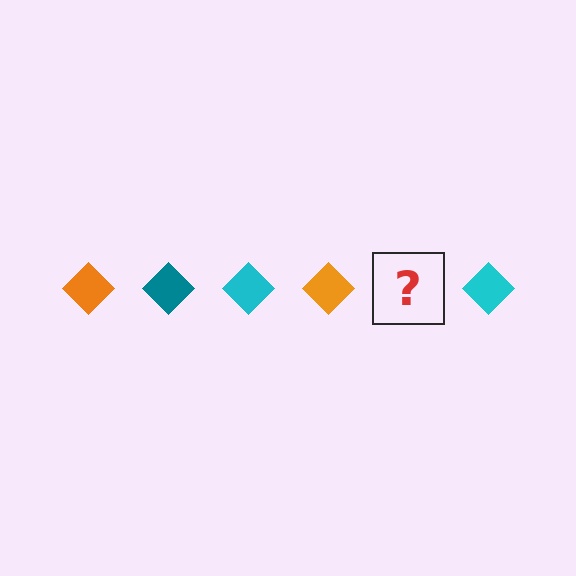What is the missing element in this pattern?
The missing element is a teal diamond.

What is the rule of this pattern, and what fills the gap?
The rule is that the pattern cycles through orange, teal, cyan diamonds. The gap should be filled with a teal diamond.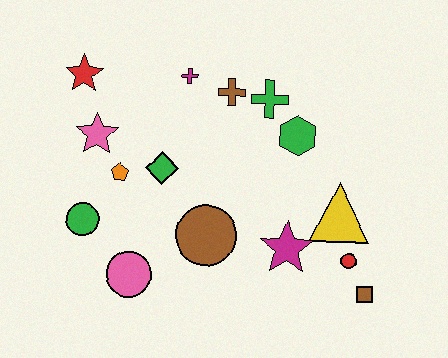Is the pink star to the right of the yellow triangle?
No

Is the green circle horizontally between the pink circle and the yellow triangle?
No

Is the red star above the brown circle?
Yes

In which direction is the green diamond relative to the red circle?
The green diamond is to the left of the red circle.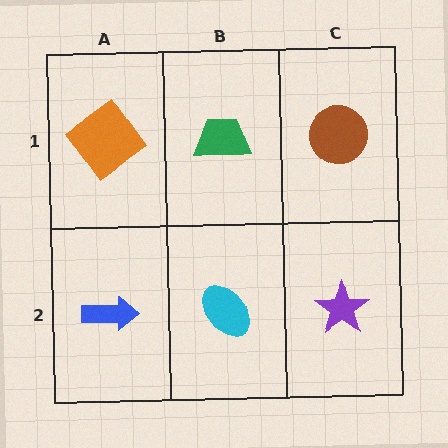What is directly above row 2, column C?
A brown circle.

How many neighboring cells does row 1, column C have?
2.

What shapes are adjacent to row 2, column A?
An orange diamond (row 1, column A), a cyan ellipse (row 2, column B).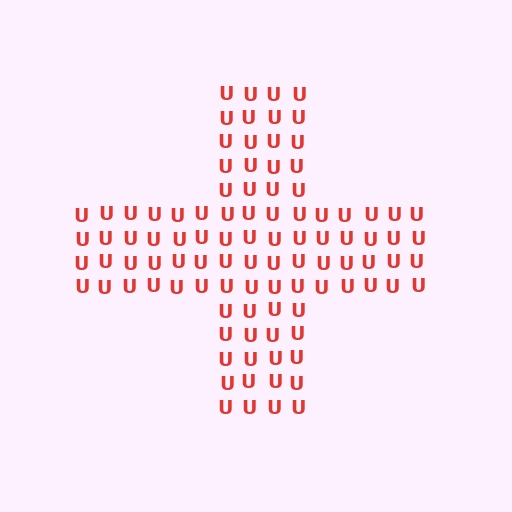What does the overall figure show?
The overall figure shows a cross.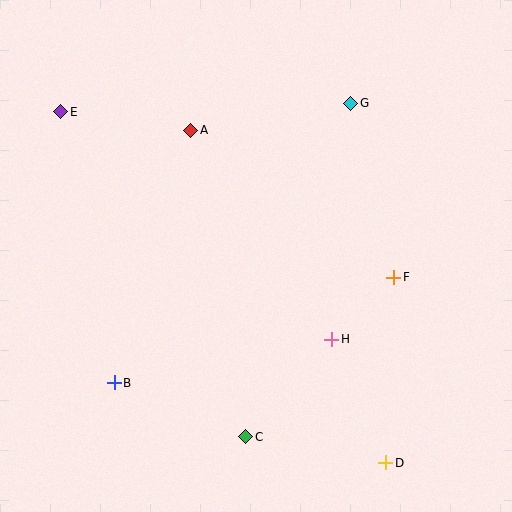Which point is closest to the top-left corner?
Point E is closest to the top-left corner.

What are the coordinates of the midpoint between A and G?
The midpoint between A and G is at (271, 117).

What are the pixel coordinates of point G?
Point G is at (351, 103).